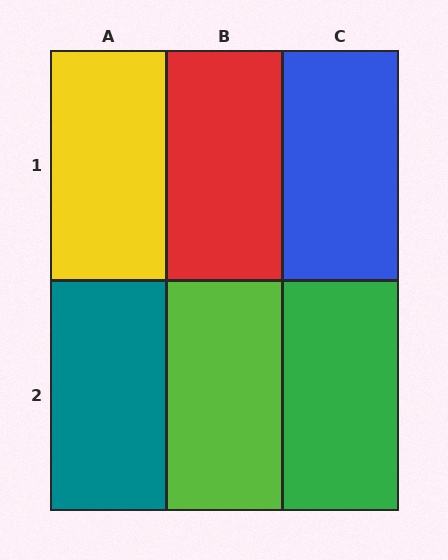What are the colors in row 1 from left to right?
Yellow, red, blue.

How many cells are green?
1 cell is green.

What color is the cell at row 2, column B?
Lime.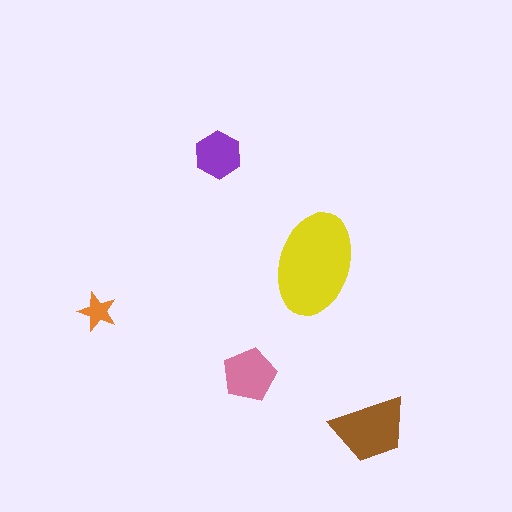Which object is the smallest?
The orange star.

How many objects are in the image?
There are 5 objects in the image.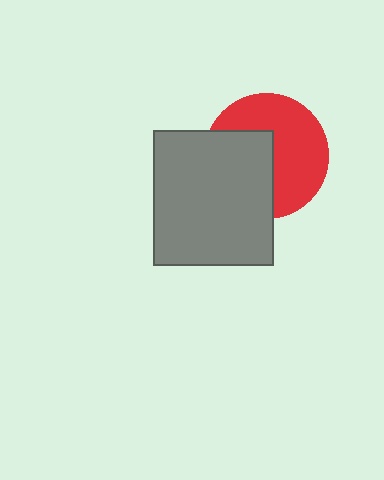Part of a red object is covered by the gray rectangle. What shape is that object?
It is a circle.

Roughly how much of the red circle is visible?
About half of it is visible (roughly 57%).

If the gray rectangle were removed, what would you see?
You would see the complete red circle.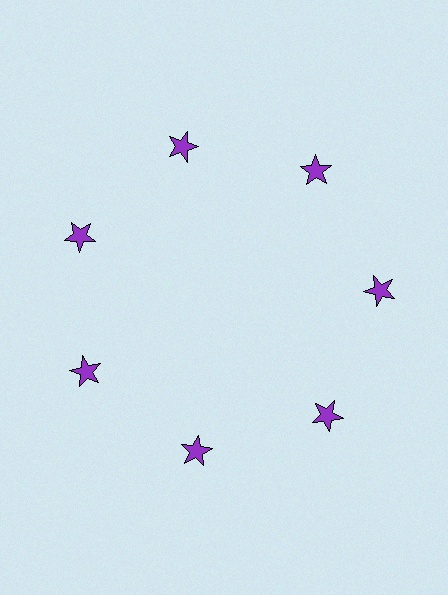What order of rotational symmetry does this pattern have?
This pattern has 7-fold rotational symmetry.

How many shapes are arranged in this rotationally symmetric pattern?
There are 7 shapes, arranged in 7 groups of 1.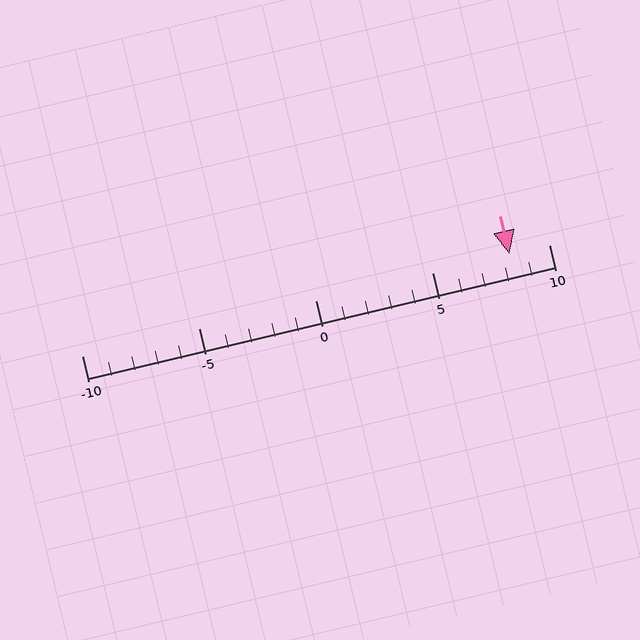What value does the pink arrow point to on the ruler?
The pink arrow points to approximately 8.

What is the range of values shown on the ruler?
The ruler shows values from -10 to 10.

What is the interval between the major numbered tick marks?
The major tick marks are spaced 5 units apart.